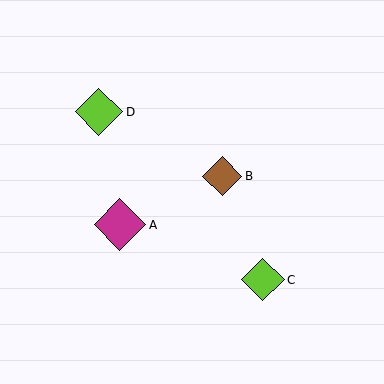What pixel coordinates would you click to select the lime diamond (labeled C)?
Click at (263, 280) to select the lime diamond C.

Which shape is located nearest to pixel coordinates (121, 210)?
The magenta diamond (labeled A) at (120, 225) is nearest to that location.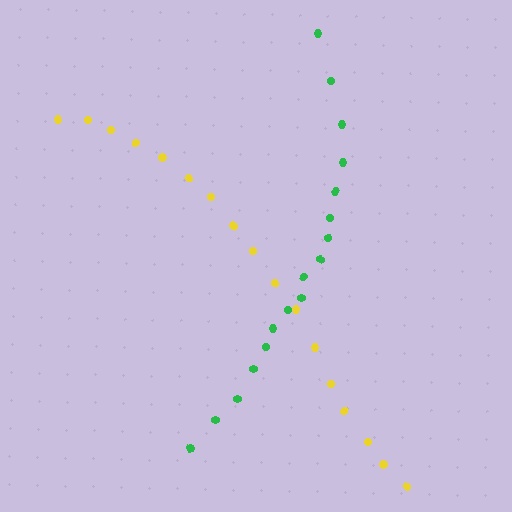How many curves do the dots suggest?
There are 2 distinct paths.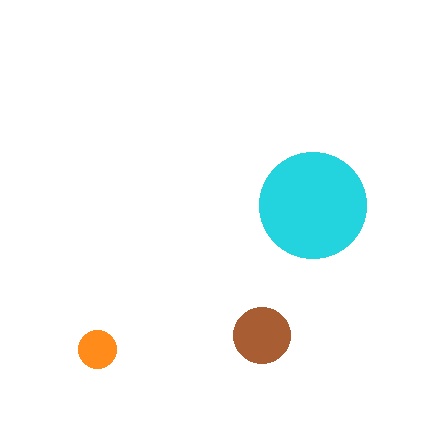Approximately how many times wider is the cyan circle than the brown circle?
About 2 times wider.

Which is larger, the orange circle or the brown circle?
The brown one.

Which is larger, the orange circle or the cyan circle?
The cyan one.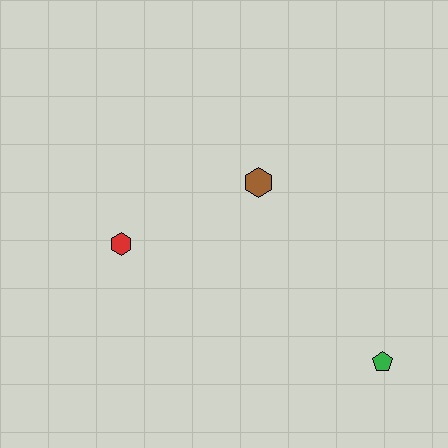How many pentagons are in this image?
There is 1 pentagon.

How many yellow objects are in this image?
There are no yellow objects.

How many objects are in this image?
There are 3 objects.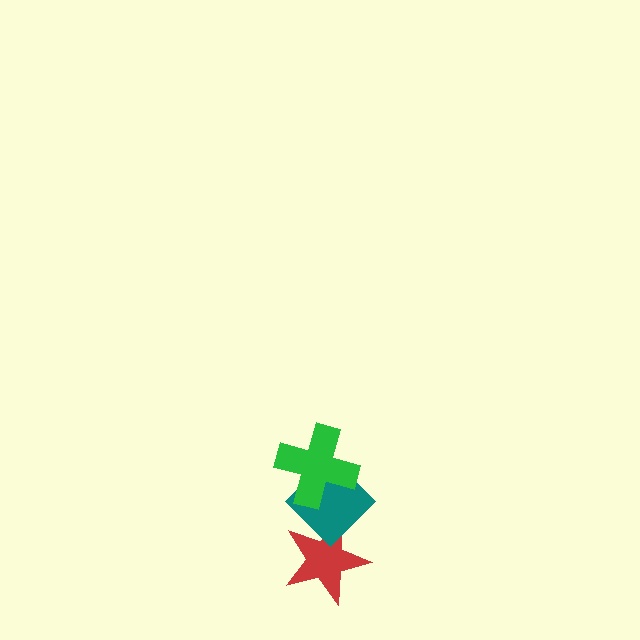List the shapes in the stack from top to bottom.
From top to bottom: the green cross, the teal diamond, the red star.